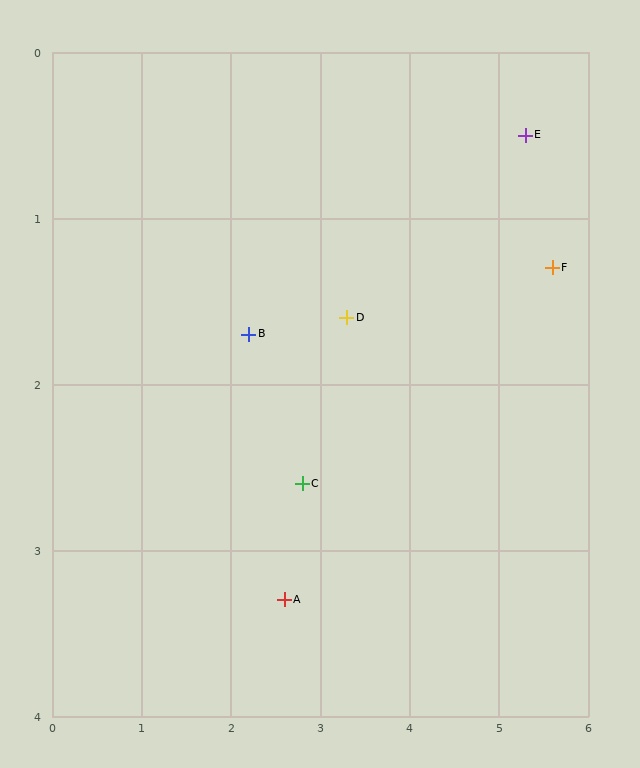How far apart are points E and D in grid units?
Points E and D are about 2.3 grid units apart.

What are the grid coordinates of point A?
Point A is at approximately (2.6, 3.3).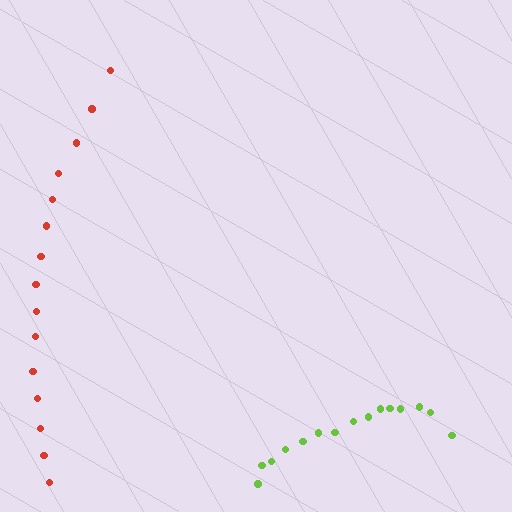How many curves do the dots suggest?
There are 2 distinct paths.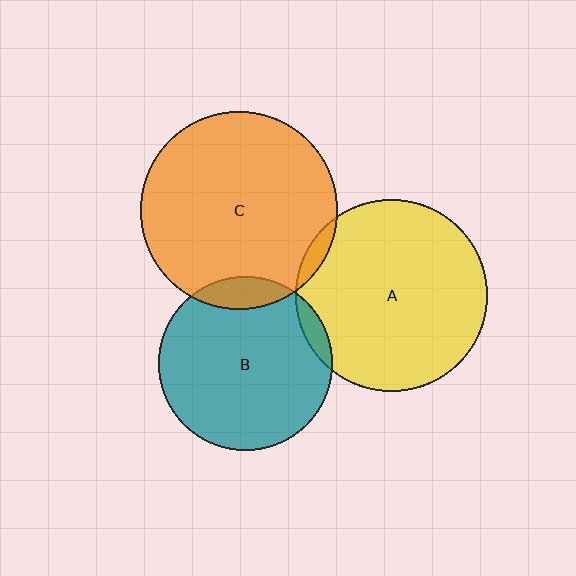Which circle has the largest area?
Circle C (orange).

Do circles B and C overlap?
Yes.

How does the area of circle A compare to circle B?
Approximately 1.2 times.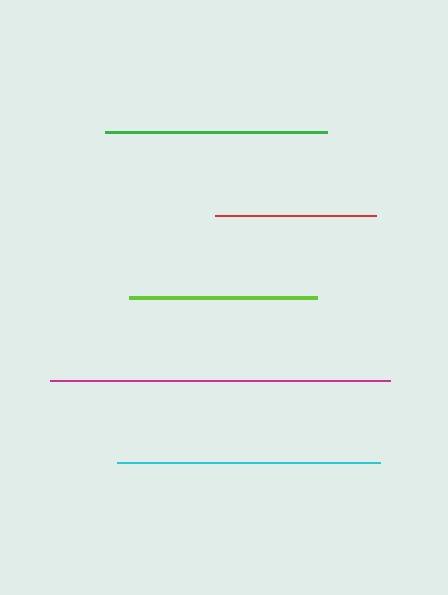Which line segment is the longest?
The magenta line is the longest at approximately 340 pixels.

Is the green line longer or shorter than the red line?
The green line is longer than the red line.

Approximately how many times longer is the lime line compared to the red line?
The lime line is approximately 1.2 times the length of the red line.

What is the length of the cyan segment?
The cyan segment is approximately 262 pixels long.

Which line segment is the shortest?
The red line is the shortest at approximately 161 pixels.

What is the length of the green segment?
The green segment is approximately 222 pixels long.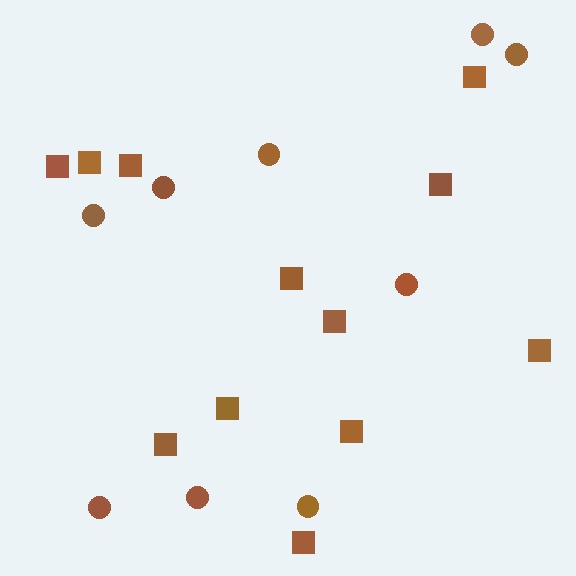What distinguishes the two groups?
There are 2 groups: one group of circles (9) and one group of squares (12).